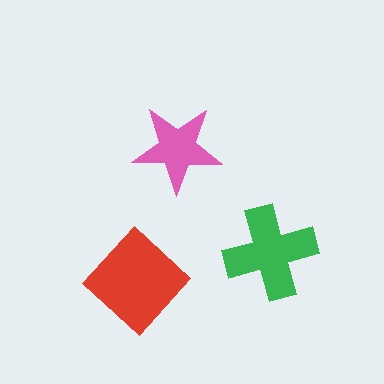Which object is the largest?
The red diamond.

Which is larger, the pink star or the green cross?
The green cross.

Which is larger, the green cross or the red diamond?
The red diamond.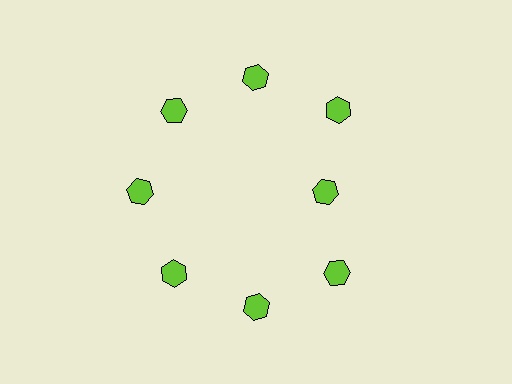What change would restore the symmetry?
The symmetry would be restored by moving it outward, back onto the ring so that all 8 hexagons sit at equal angles and equal distance from the center.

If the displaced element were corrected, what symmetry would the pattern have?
It would have 8-fold rotational symmetry — the pattern would map onto itself every 45 degrees.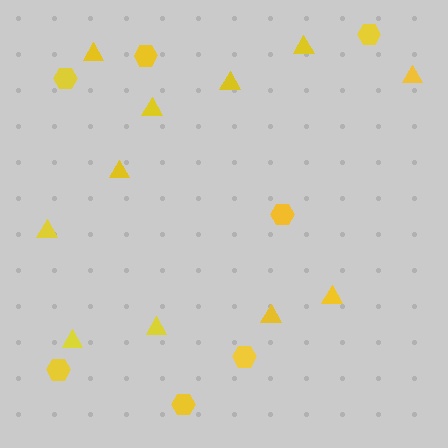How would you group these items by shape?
There are 2 groups: one group of hexagons (7) and one group of triangles (11).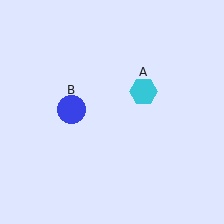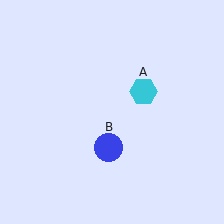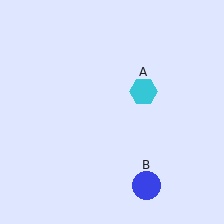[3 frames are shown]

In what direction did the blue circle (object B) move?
The blue circle (object B) moved down and to the right.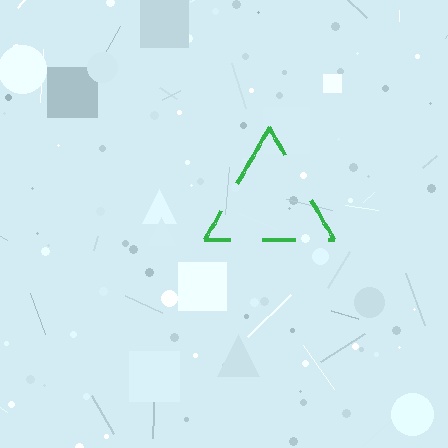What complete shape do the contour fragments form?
The contour fragments form a triangle.